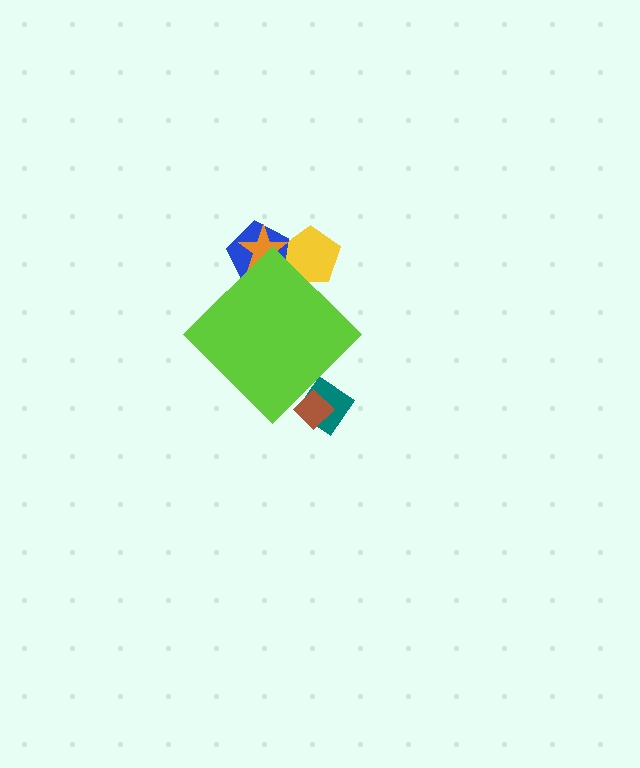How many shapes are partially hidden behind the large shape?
5 shapes are partially hidden.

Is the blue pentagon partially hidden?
Yes, the blue pentagon is partially hidden behind the lime diamond.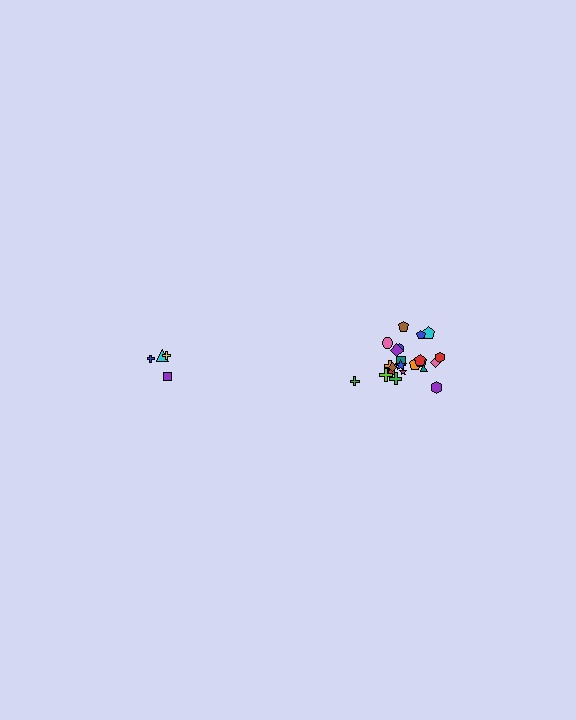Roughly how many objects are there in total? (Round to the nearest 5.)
Roughly 25 objects in total.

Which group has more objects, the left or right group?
The right group.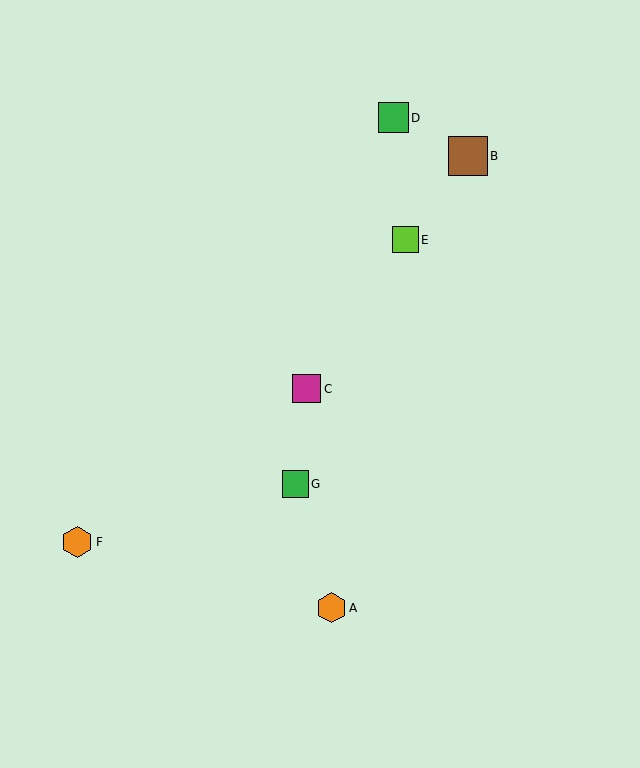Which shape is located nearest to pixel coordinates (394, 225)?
The lime square (labeled E) at (406, 240) is nearest to that location.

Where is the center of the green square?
The center of the green square is at (393, 118).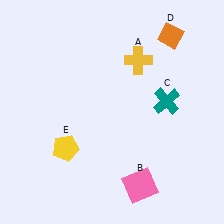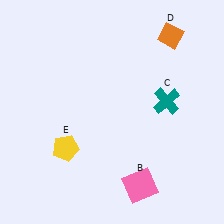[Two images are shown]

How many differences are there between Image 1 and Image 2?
There is 1 difference between the two images.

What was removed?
The yellow cross (A) was removed in Image 2.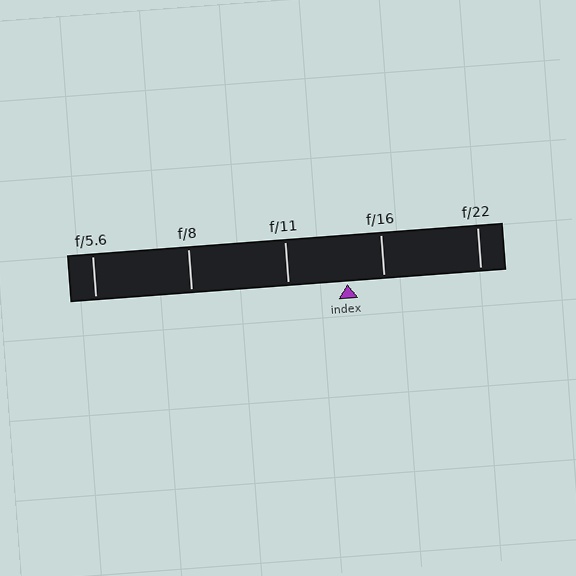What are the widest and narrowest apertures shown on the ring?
The widest aperture shown is f/5.6 and the narrowest is f/22.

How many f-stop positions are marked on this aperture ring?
There are 5 f-stop positions marked.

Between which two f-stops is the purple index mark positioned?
The index mark is between f/11 and f/16.